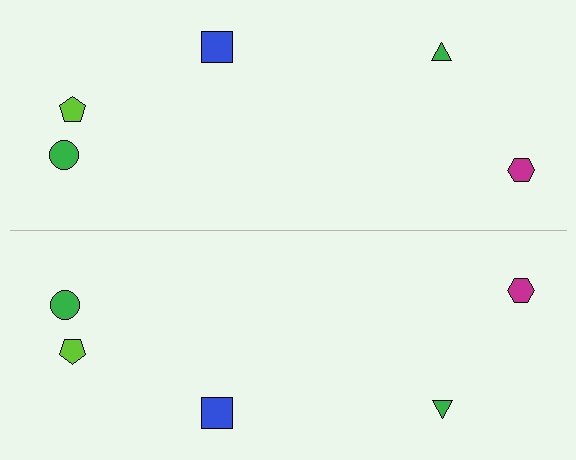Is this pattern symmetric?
Yes, this pattern has bilateral (reflection) symmetry.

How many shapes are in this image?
There are 10 shapes in this image.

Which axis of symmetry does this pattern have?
The pattern has a horizontal axis of symmetry running through the center of the image.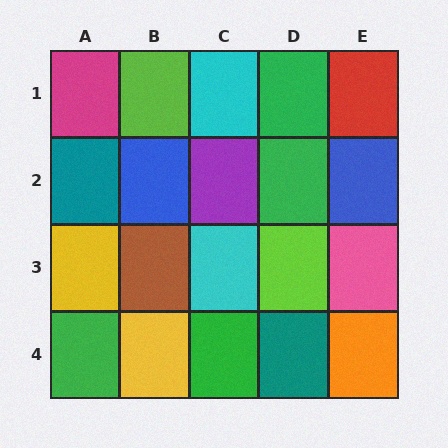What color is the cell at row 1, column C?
Cyan.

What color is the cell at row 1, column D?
Green.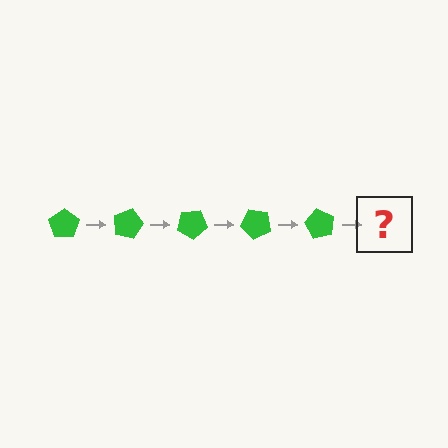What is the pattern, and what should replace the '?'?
The pattern is that the pentagon rotates 15 degrees each step. The '?' should be a green pentagon rotated 75 degrees.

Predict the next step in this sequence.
The next step is a green pentagon rotated 75 degrees.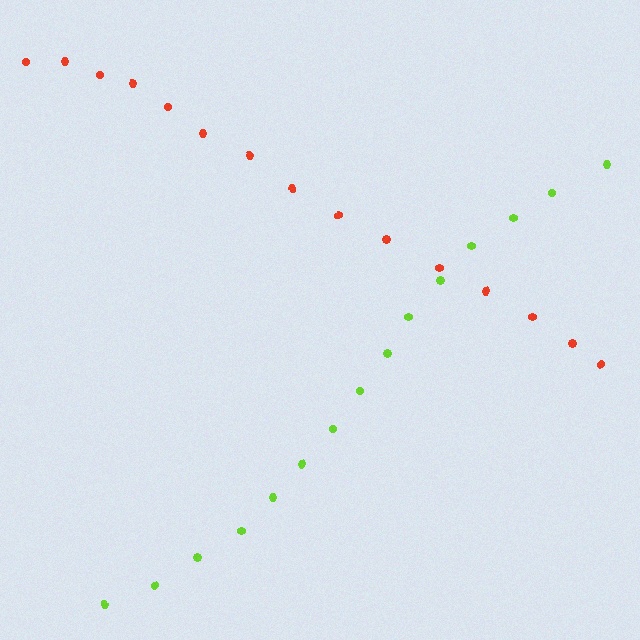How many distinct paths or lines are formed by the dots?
There are 2 distinct paths.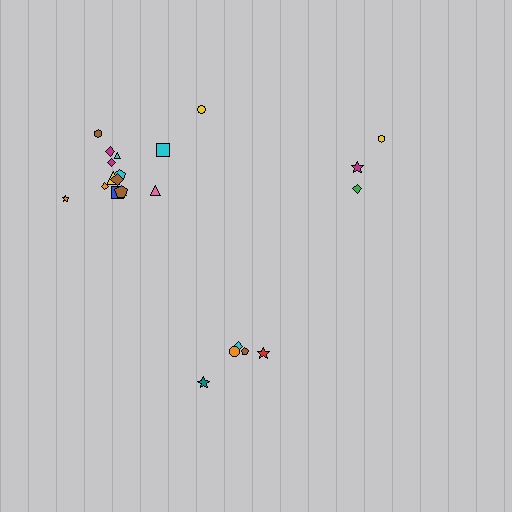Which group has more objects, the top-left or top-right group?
The top-left group.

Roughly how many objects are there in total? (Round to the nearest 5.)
Roughly 25 objects in total.